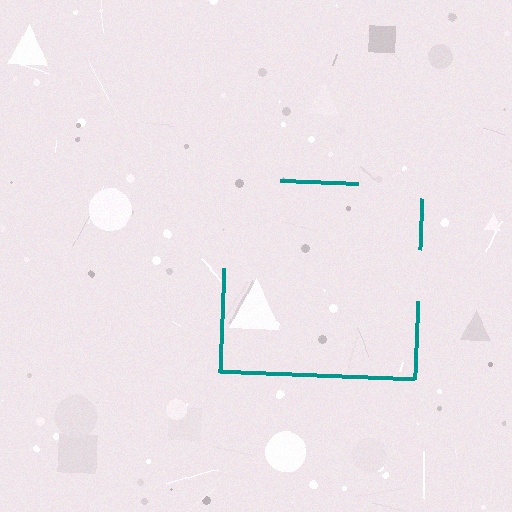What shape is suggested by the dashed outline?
The dashed outline suggests a square.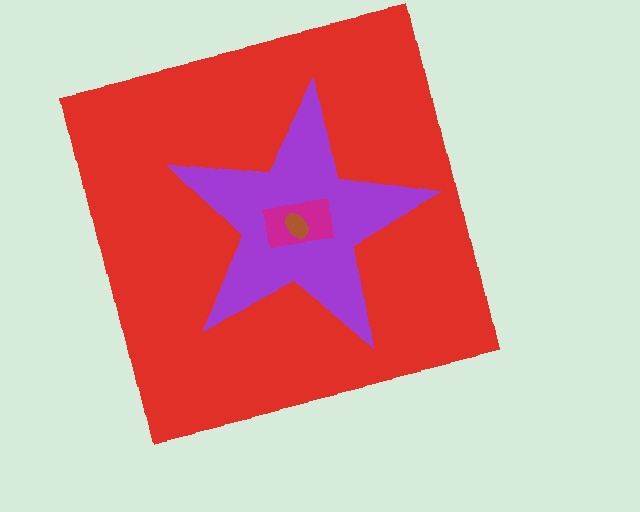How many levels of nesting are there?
4.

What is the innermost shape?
The brown ellipse.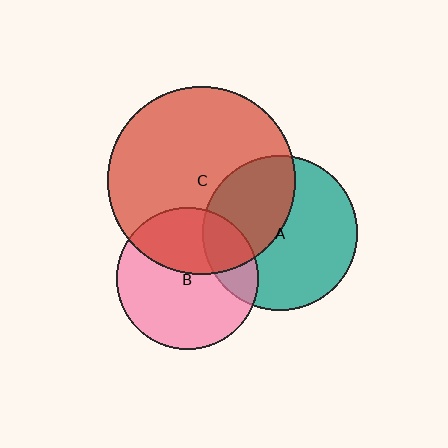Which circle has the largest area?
Circle C (red).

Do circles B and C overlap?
Yes.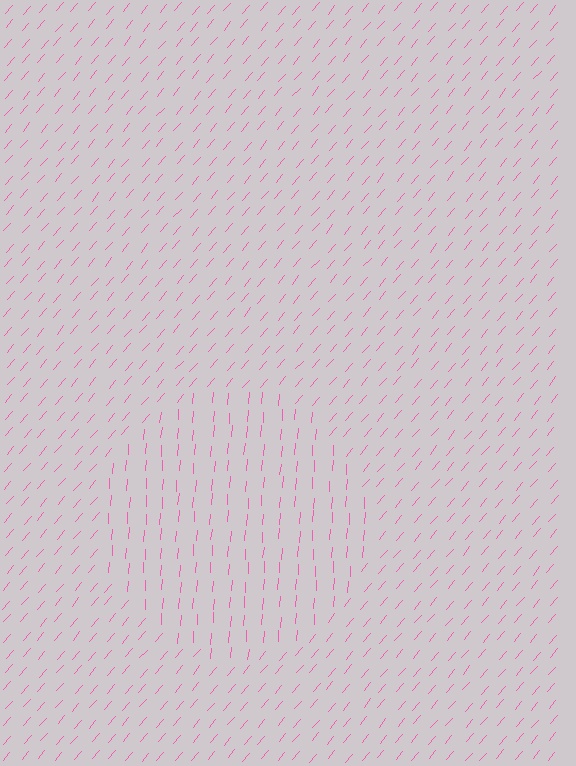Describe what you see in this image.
The image is filled with small pink line segments. A circle region in the image has lines oriented differently from the surrounding lines, creating a visible texture boundary.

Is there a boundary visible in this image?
Yes, there is a texture boundary formed by a change in line orientation.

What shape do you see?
I see a circle.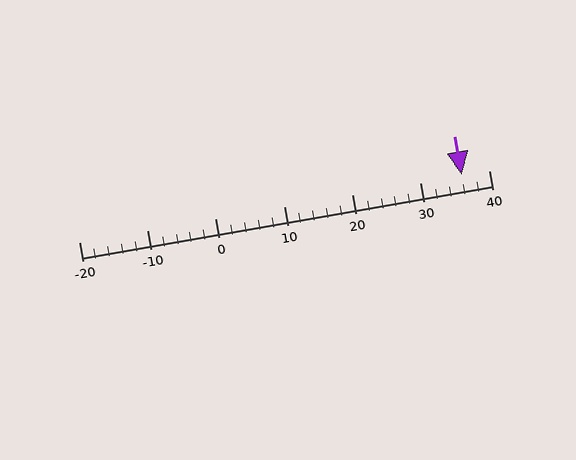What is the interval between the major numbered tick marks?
The major tick marks are spaced 10 units apart.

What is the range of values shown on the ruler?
The ruler shows values from -20 to 40.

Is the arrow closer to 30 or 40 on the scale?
The arrow is closer to 40.